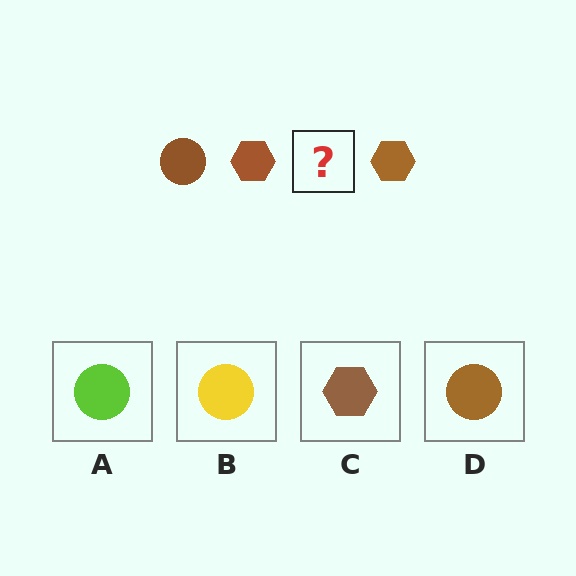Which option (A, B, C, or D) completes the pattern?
D.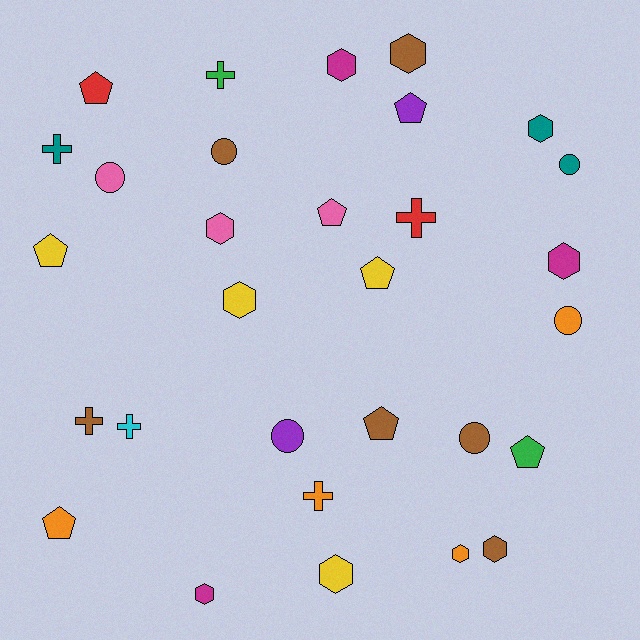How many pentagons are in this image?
There are 8 pentagons.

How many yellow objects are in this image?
There are 4 yellow objects.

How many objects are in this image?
There are 30 objects.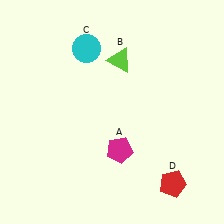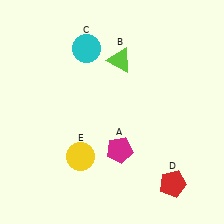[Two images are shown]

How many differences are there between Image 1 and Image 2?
There is 1 difference between the two images.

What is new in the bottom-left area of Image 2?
A yellow circle (E) was added in the bottom-left area of Image 2.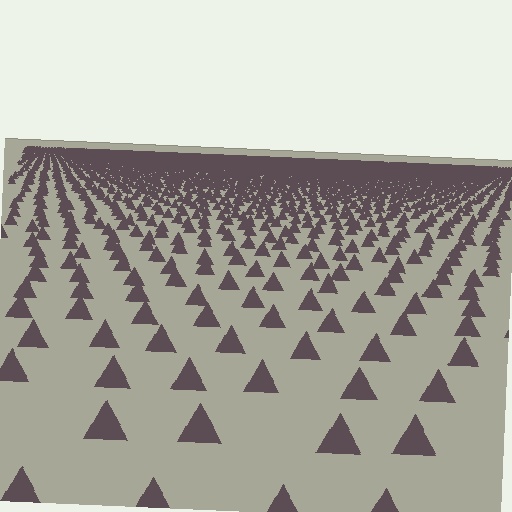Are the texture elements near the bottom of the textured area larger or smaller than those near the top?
Larger. Near the bottom, elements are closer to the viewer and appear at a bigger on-screen size.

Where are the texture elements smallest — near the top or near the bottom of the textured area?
Near the top.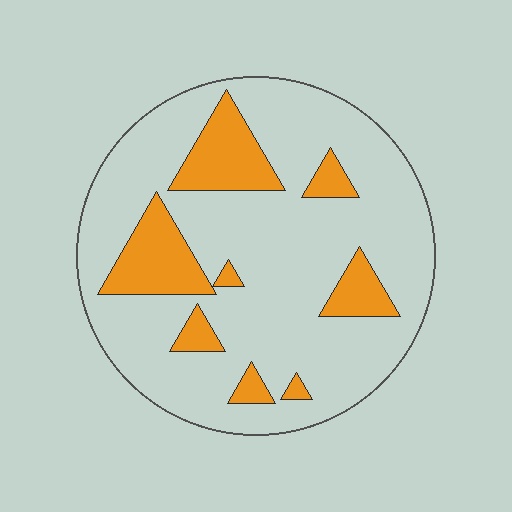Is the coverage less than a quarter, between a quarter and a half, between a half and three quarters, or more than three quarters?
Less than a quarter.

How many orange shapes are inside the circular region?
8.